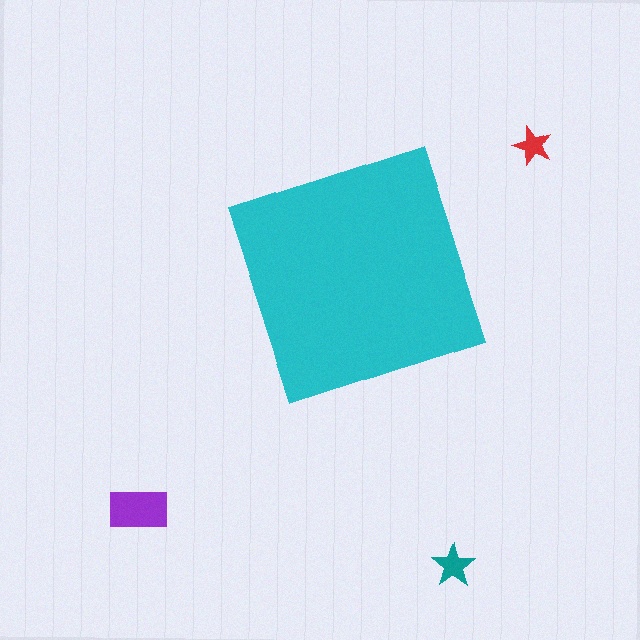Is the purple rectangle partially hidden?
No, the purple rectangle is fully visible.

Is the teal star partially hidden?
No, the teal star is fully visible.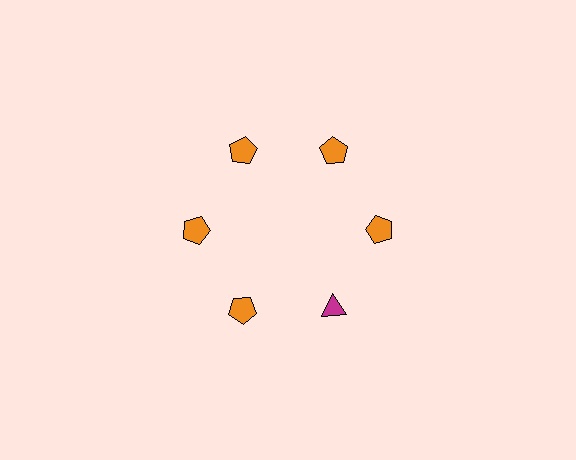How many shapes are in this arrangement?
There are 6 shapes arranged in a ring pattern.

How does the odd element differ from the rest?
It differs in both color (magenta instead of orange) and shape (triangle instead of pentagon).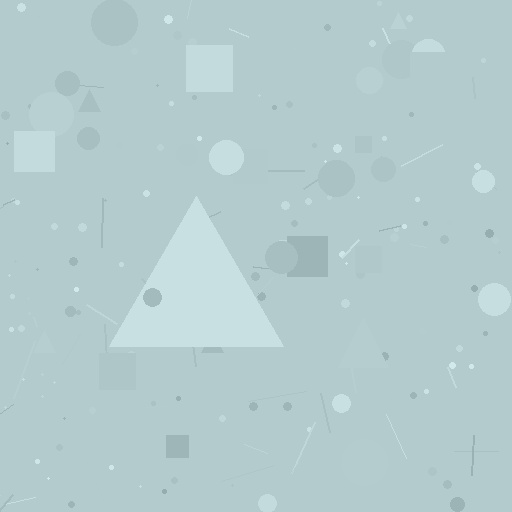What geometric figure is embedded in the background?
A triangle is embedded in the background.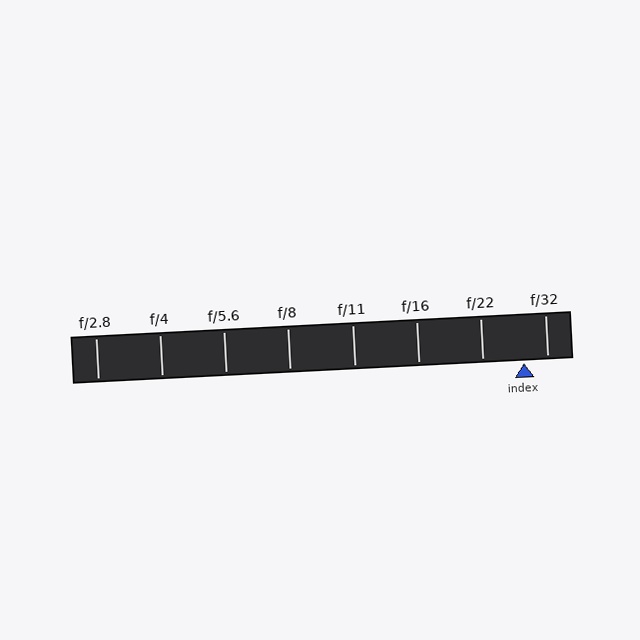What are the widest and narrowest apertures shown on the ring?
The widest aperture shown is f/2.8 and the narrowest is f/32.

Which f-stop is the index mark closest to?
The index mark is closest to f/32.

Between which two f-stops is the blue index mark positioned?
The index mark is between f/22 and f/32.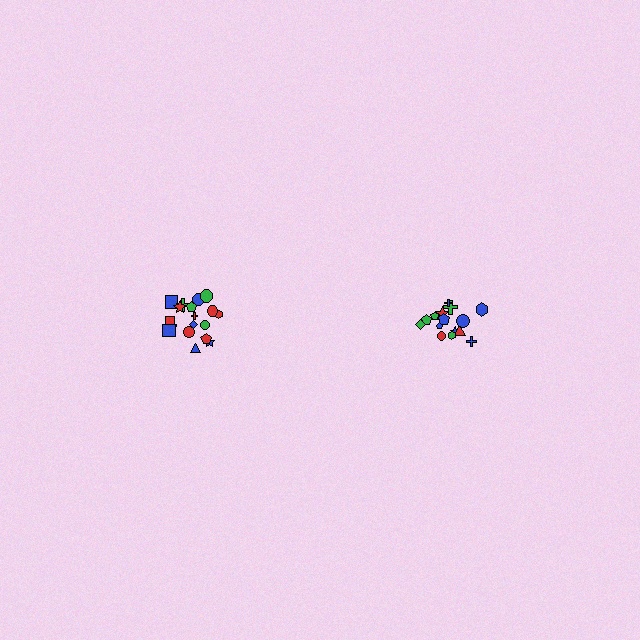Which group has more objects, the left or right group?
The left group.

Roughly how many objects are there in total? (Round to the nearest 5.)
Roughly 35 objects in total.